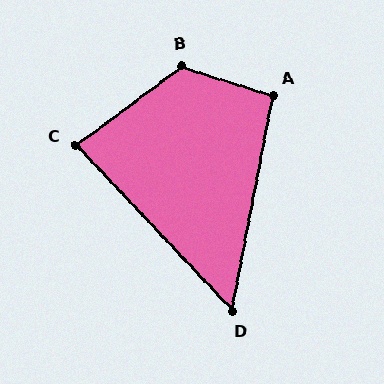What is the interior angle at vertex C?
Approximately 83 degrees (acute).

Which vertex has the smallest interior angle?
D, at approximately 54 degrees.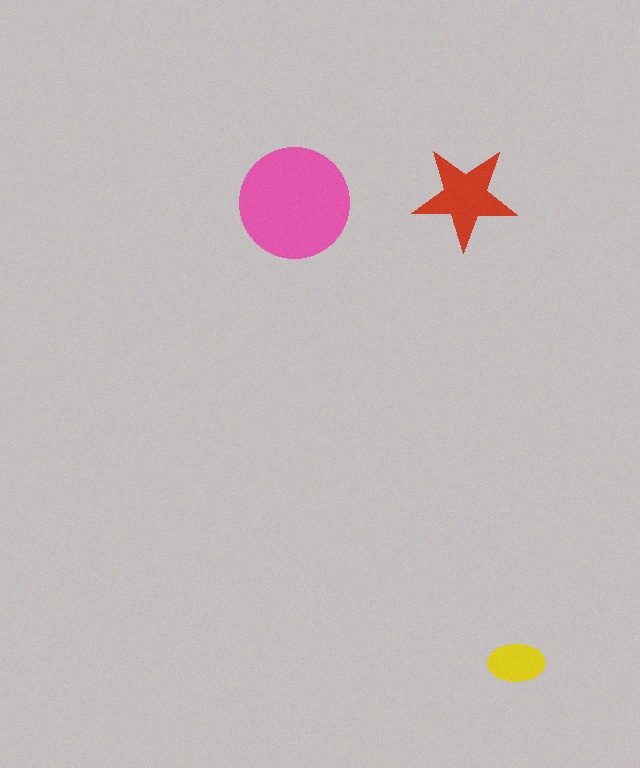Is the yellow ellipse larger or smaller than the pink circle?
Smaller.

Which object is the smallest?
The yellow ellipse.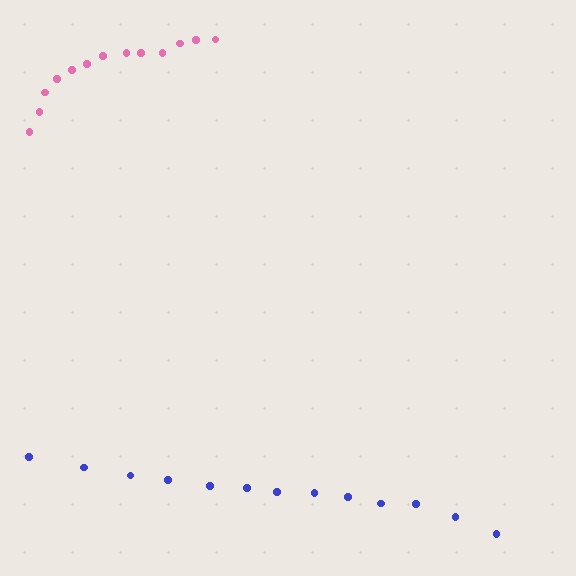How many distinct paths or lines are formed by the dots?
There are 2 distinct paths.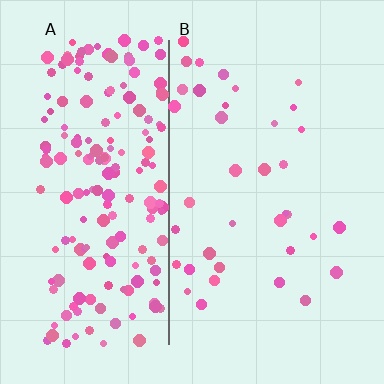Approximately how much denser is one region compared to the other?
Approximately 5.0× — region A over region B.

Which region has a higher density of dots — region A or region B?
A (the left).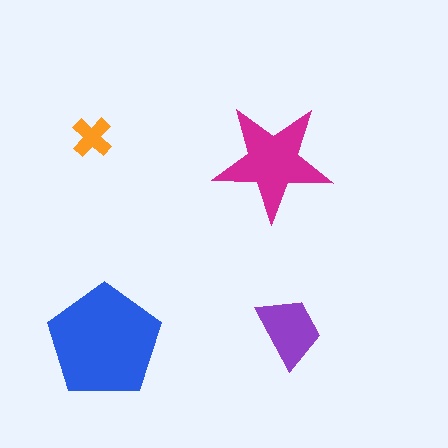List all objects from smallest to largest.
The orange cross, the purple trapezoid, the magenta star, the blue pentagon.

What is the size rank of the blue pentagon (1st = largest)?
1st.